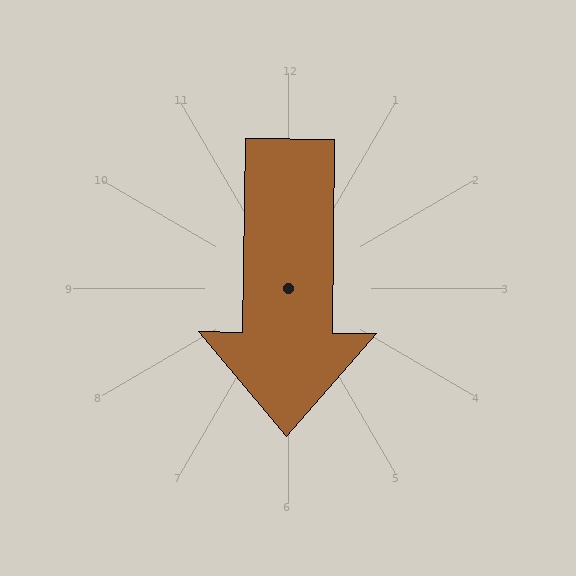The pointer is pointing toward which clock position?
Roughly 6 o'clock.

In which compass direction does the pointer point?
South.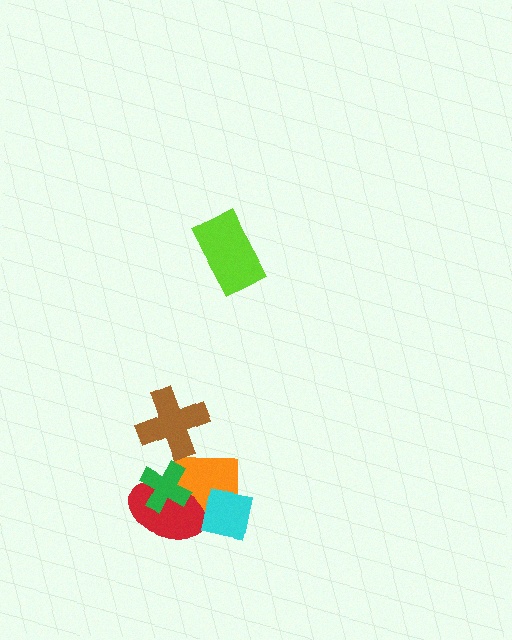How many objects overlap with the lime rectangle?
0 objects overlap with the lime rectangle.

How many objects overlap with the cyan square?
2 objects overlap with the cyan square.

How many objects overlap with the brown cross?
0 objects overlap with the brown cross.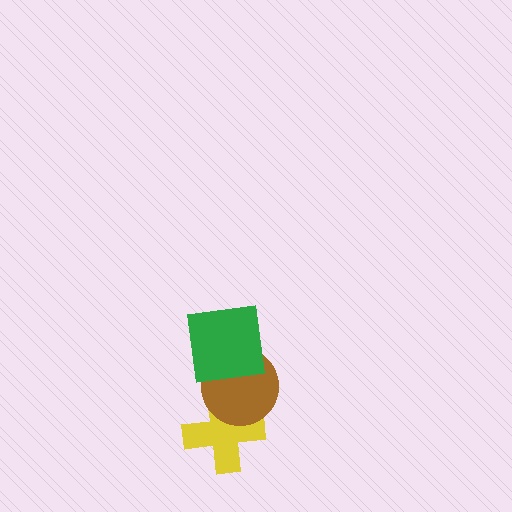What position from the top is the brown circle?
The brown circle is 2nd from the top.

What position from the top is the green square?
The green square is 1st from the top.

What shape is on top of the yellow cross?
The brown circle is on top of the yellow cross.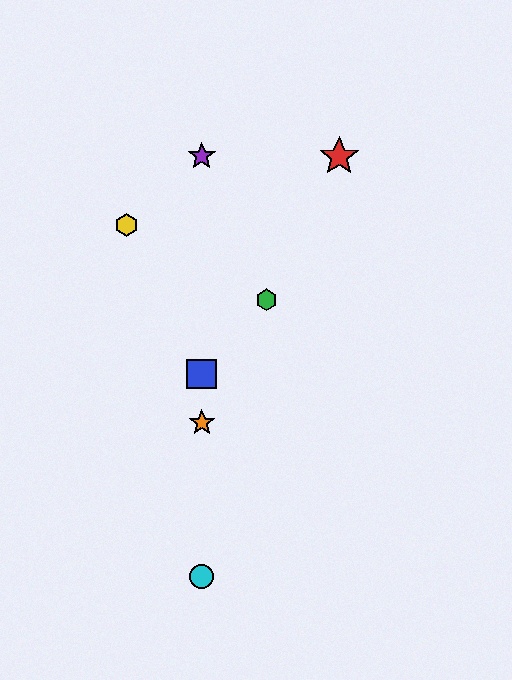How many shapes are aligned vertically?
4 shapes (the blue square, the purple star, the orange star, the cyan circle) are aligned vertically.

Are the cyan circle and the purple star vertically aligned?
Yes, both are at x≈202.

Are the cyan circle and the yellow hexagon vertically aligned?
No, the cyan circle is at x≈202 and the yellow hexagon is at x≈127.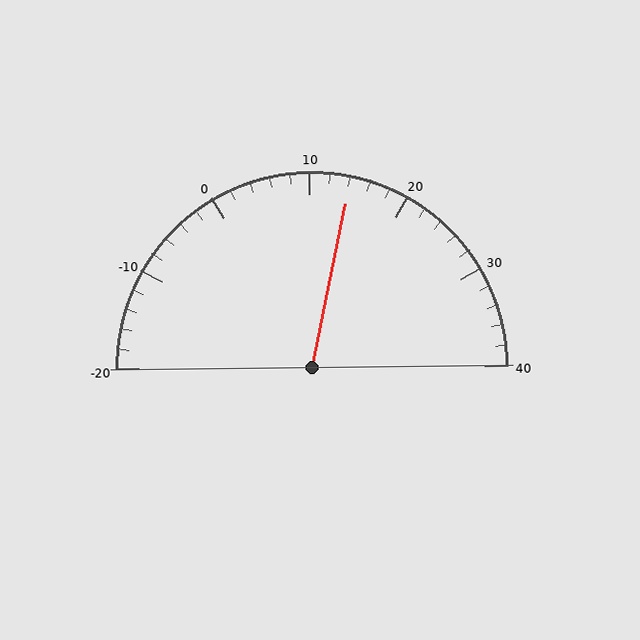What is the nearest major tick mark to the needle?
The nearest major tick mark is 10.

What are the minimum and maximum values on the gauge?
The gauge ranges from -20 to 40.